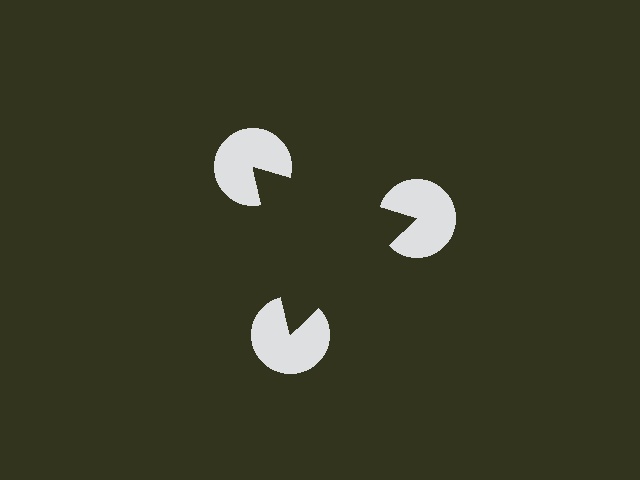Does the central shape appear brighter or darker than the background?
It typically appears slightly darker than the background, even though no actual brightness change is drawn.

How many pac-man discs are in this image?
There are 3 — one at each vertex of the illusory triangle.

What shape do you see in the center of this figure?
An illusory triangle — its edges are inferred from the aligned wedge cuts in the pac-man discs, not physically drawn.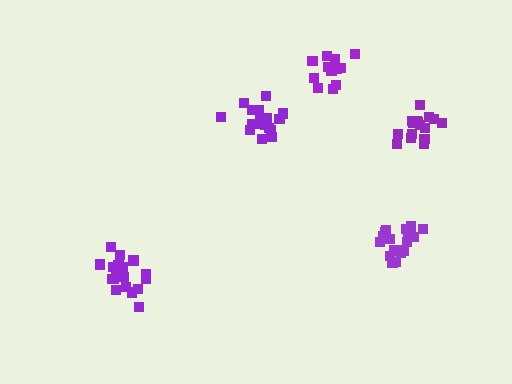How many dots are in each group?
Group 1: 16 dots, Group 2: 18 dots, Group 3: 19 dots, Group 4: 19 dots, Group 5: 16 dots (88 total).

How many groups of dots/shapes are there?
There are 5 groups.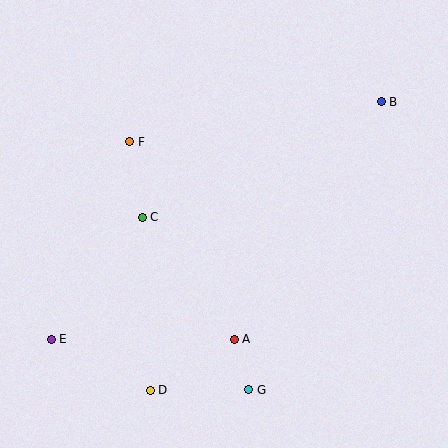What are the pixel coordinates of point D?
Point D is at (150, 390).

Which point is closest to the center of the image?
Point C at (142, 217) is closest to the center.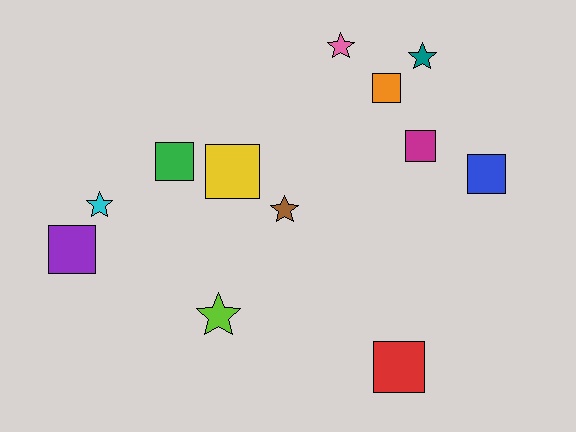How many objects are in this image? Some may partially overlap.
There are 12 objects.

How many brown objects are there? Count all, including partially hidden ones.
There is 1 brown object.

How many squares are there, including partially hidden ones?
There are 7 squares.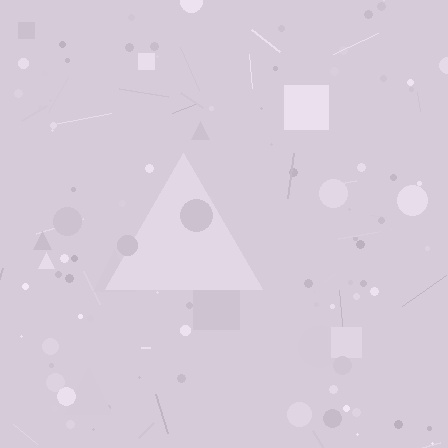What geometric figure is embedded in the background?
A triangle is embedded in the background.